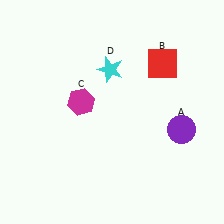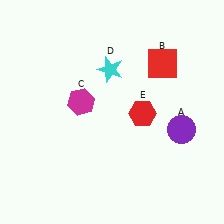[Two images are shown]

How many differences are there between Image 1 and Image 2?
There is 1 difference between the two images.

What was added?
A red hexagon (E) was added in Image 2.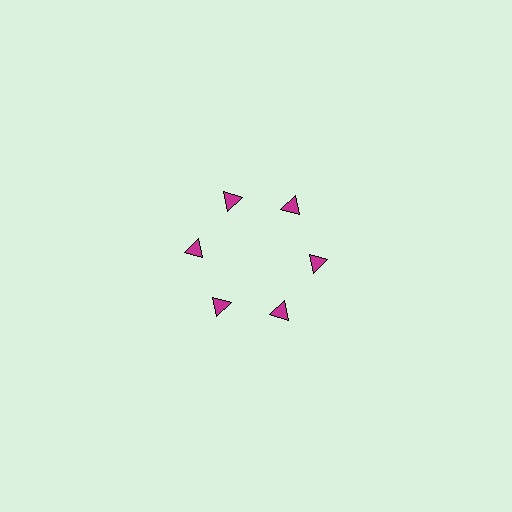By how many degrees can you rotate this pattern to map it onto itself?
The pattern maps onto itself every 60 degrees of rotation.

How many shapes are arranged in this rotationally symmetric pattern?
There are 6 shapes, arranged in 6 groups of 1.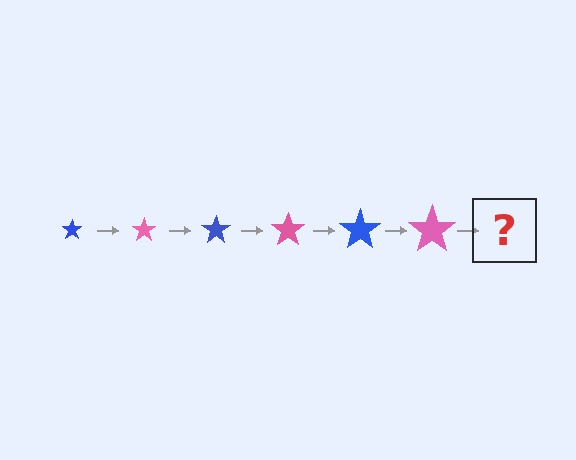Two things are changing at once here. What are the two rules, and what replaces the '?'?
The two rules are that the star grows larger each step and the color cycles through blue and pink. The '?' should be a blue star, larger than the previous one.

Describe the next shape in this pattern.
It should be a blue star, larger than the previous one.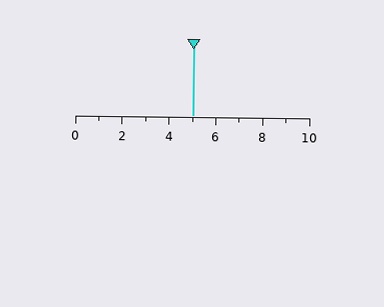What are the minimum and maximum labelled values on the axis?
The axis runs from 0 to 10.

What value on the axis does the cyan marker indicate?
The marker indicates approximately 5.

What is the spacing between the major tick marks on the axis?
The major ticks are spaced 2 apart.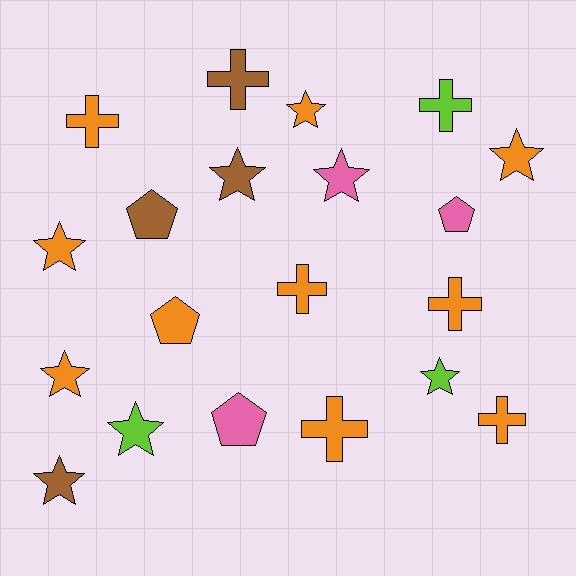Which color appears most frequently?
Orange, with 10 objects.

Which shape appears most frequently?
Star, with 9 objects.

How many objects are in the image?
There are 20 objects.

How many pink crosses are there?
There are no pink crosses.